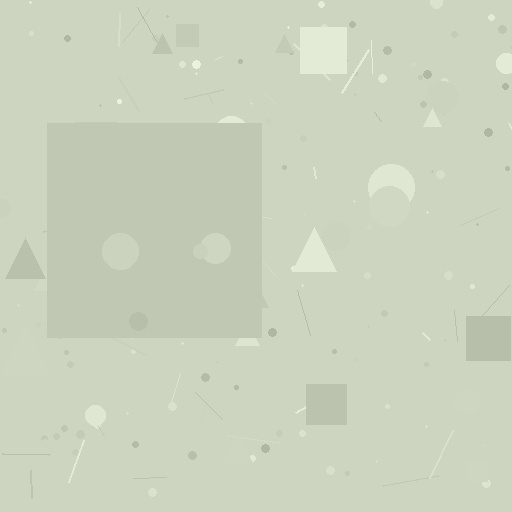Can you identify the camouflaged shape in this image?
The camouflaged shape is a square.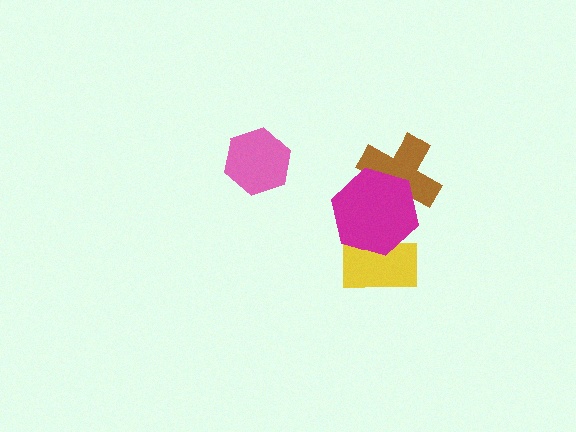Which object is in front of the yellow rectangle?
The magenta hexagon is in front of the yellow rectangle.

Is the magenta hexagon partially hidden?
No, no other shape covers it.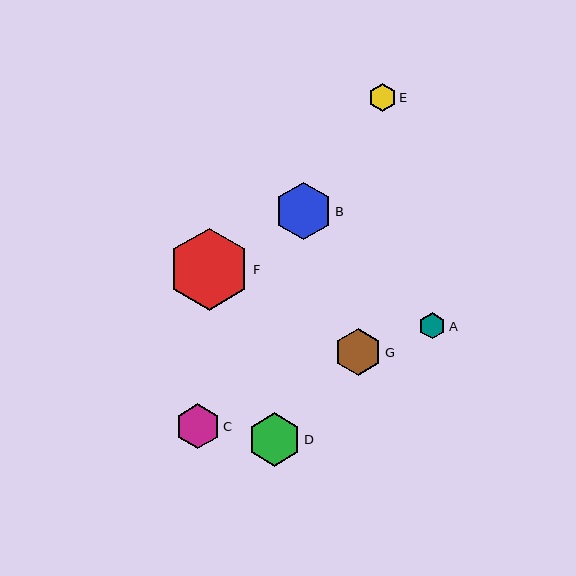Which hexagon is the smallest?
Hexagon A is the smallest with a size of approximately 27 pixels.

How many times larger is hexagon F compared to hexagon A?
Hexagon F is approximately 3.1 times the size of hexagon A.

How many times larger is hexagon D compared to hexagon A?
Hexagon D is approximately 2.0 times the size of hexagon A.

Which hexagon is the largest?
Hexagon F is the largest with a size of approximately 82 pixels.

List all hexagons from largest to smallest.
From largest to smallest: F, B, D, G, C, E, A.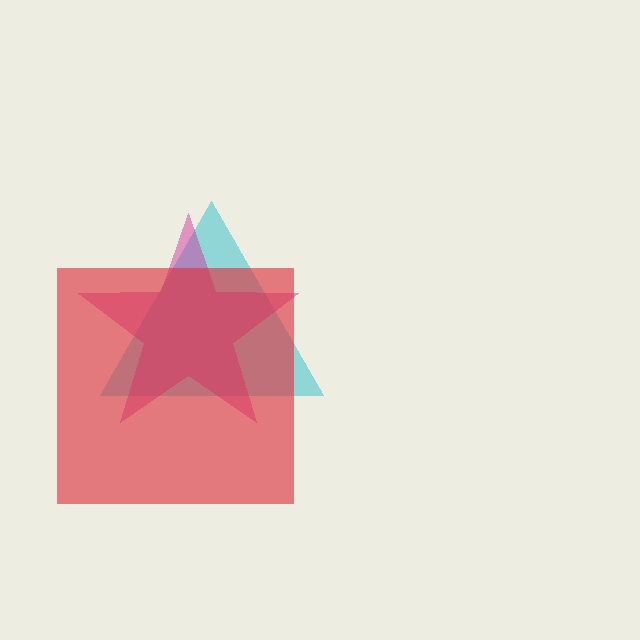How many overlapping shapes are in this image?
There are 3 overlapping shapes in the image.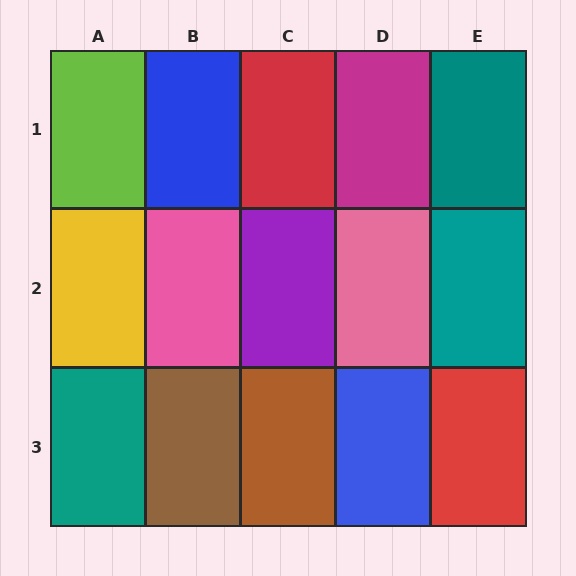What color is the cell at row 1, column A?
Lime.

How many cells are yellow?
1 cell is yellow.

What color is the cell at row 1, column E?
Teal.